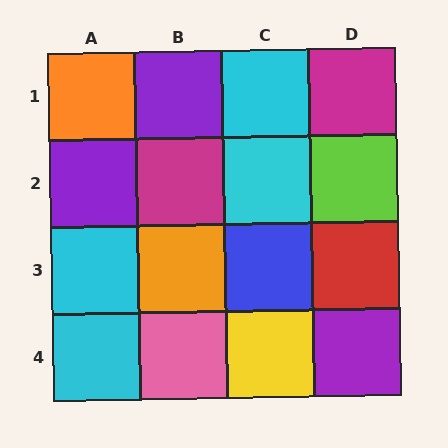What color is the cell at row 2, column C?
Cyan.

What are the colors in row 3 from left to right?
Cyan, orange, blue, red.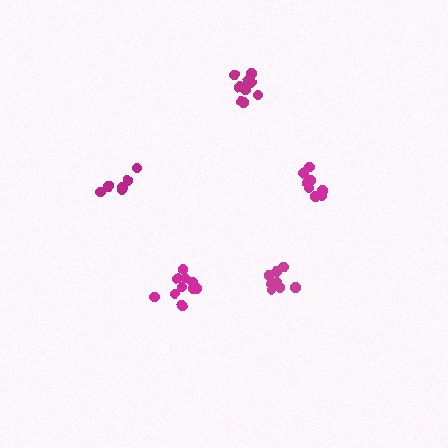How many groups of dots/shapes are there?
There are 5 groups.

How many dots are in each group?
Group 1: 6 dots, Group 2: 9 dots, Group 3: 8 dots, Group 4: 11 dots, Group 5: 10 dots (44 total).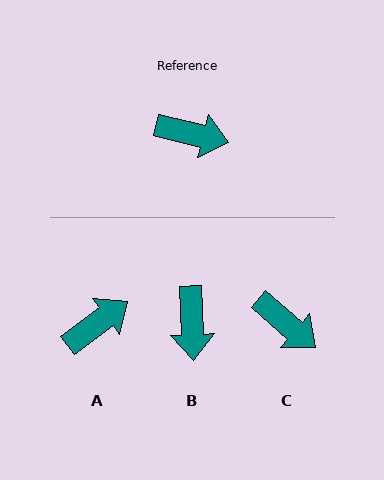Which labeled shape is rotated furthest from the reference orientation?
B, about 75 degrees away.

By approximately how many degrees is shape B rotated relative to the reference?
Approximately 75 degrees clockwise.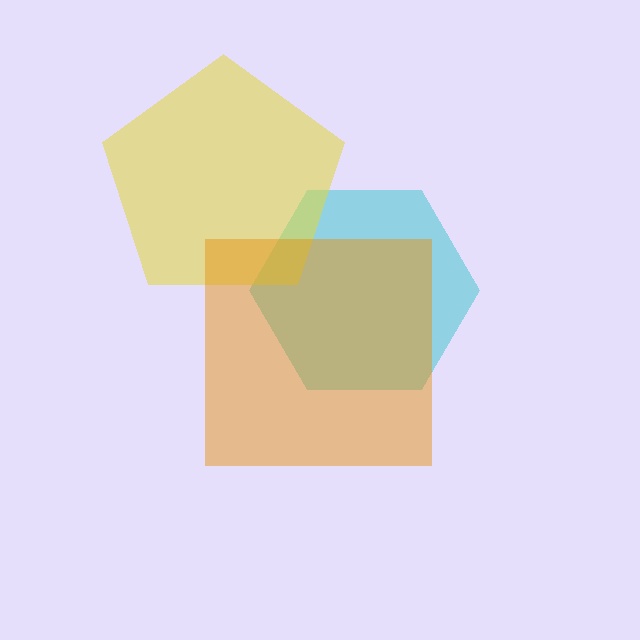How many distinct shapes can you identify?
There are 3 distinct shapes: a cyan hexagon, a yellow pentagon, an orange square.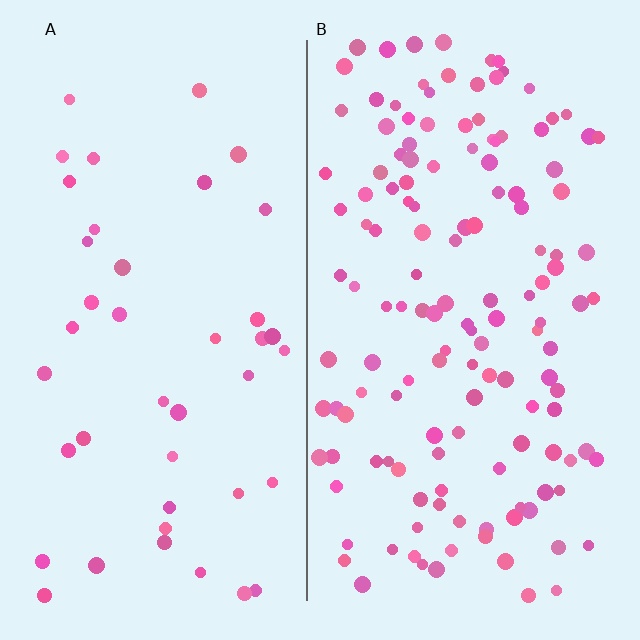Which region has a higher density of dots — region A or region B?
B (the right).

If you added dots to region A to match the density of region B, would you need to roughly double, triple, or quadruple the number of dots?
Approximately triple.